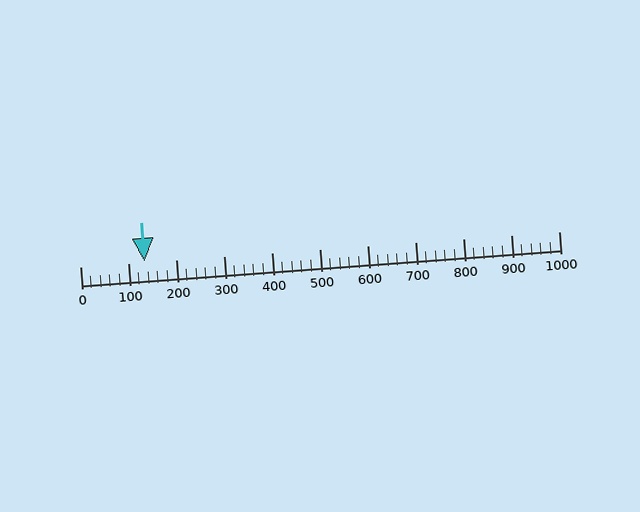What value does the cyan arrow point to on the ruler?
The cyan arrow points to approximately 133.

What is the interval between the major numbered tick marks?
The major tick marks are spaced 100 units apart.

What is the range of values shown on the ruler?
The ruler shows values from 0 to 1000.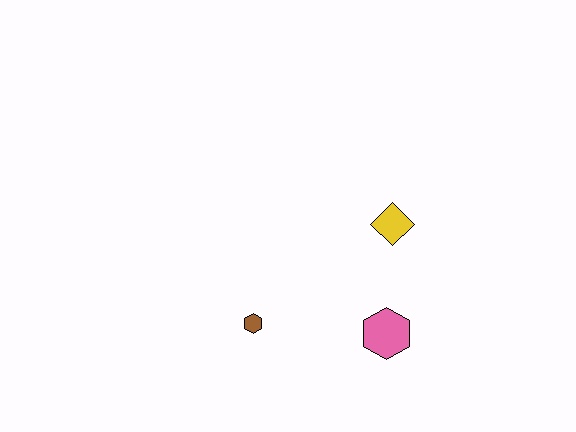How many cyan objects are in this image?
There are no cyan objects.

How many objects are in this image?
There are 3 objects.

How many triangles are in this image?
There are no triangles.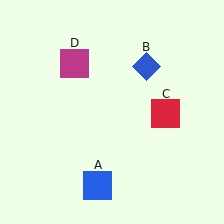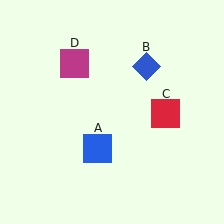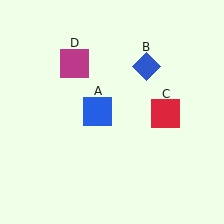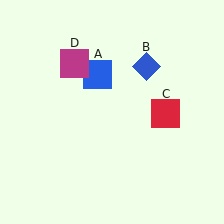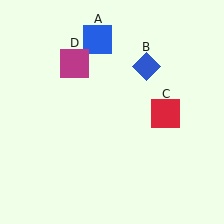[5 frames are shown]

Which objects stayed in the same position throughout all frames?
Blue diamond (object B) and red square (object C) and magenta square (object D) remained stationary.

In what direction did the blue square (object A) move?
The blue square (object A) moved up.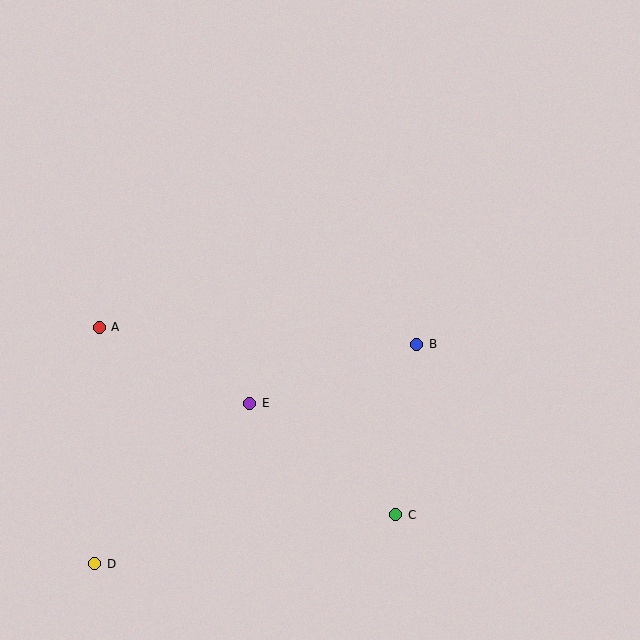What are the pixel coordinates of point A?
Point A is at (99, 327).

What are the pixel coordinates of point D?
Point D is at (95, 564).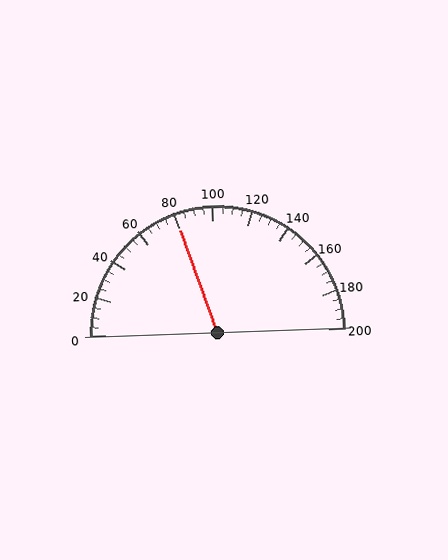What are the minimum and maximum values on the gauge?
The gauge ranges from 0 to 200.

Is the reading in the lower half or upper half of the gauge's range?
The reading is in the lower half of the range (0 to 200).